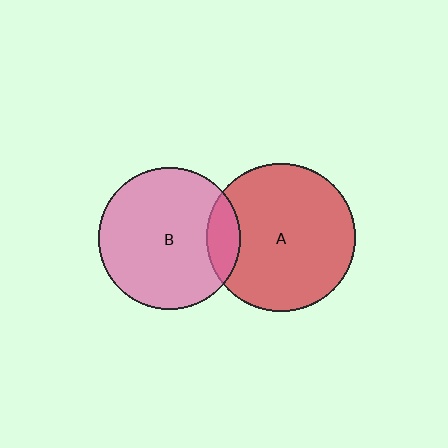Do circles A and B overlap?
Yes.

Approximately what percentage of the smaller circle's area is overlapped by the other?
Approximately 15%.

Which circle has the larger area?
Circle A (red).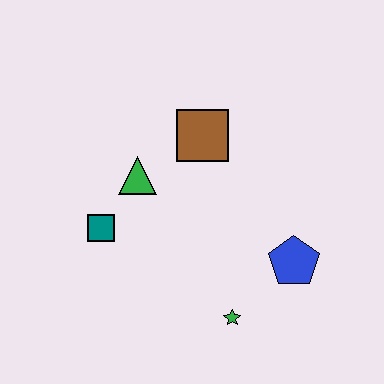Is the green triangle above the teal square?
Yes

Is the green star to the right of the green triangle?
Yes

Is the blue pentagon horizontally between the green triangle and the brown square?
No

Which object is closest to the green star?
The blue pentagon is closest to the green star.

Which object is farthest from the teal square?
The blue pentagon is farthest from the teal square.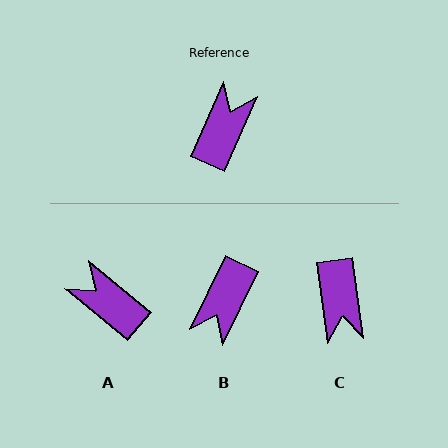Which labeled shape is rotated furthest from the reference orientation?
B, about 178 degrees away.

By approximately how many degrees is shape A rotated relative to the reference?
Approximately 74 degrees counter-clockwise.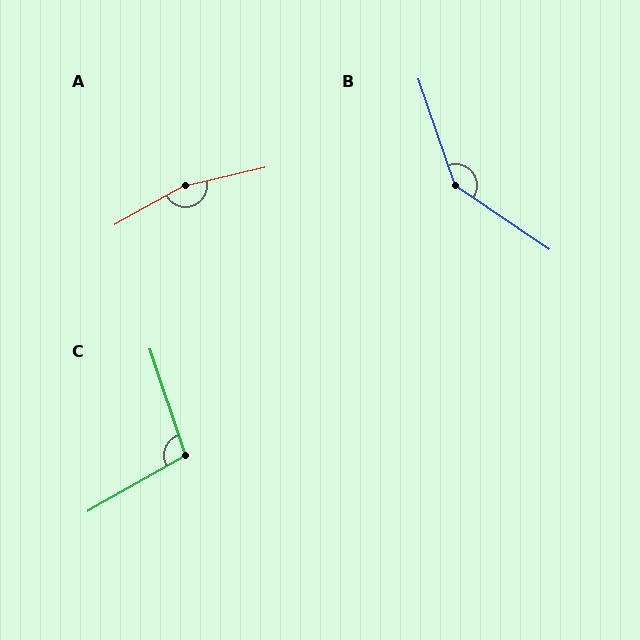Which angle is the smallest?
C, at approximately 101 degrees.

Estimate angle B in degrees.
Approximately 143 degrees.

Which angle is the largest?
A, at approximately 164 degrees.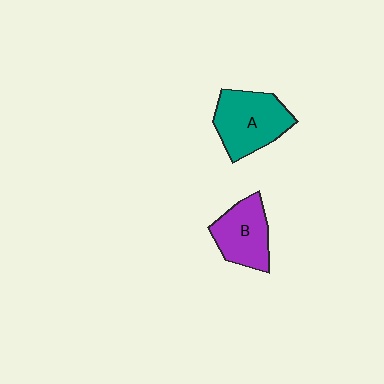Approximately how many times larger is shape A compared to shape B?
Approximately 1.2 times.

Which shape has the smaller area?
Shape B (purple).